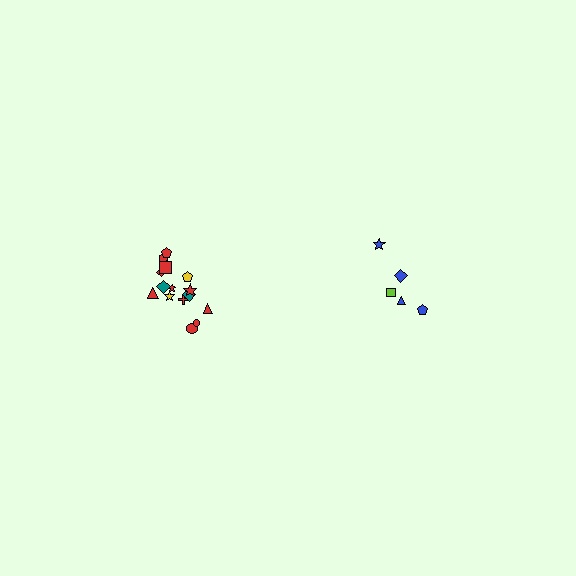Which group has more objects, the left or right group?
The left group.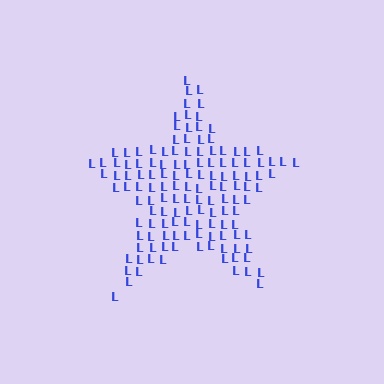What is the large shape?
The large shape is a star.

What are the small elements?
The small elements are letter L's.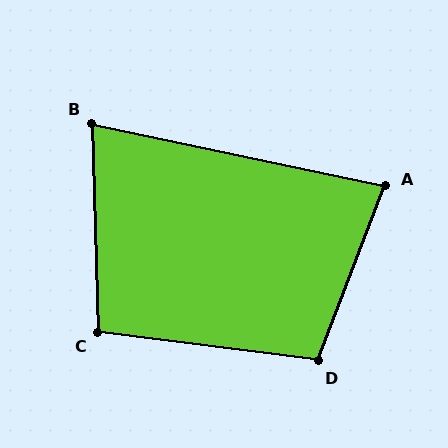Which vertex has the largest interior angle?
D, at approximately 104 degrees.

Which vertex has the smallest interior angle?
B, at approximately 76 degrees.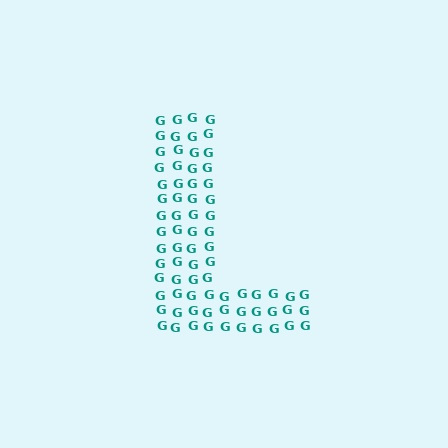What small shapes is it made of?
It is made of small letter G's.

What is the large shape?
The large shape is the letter L.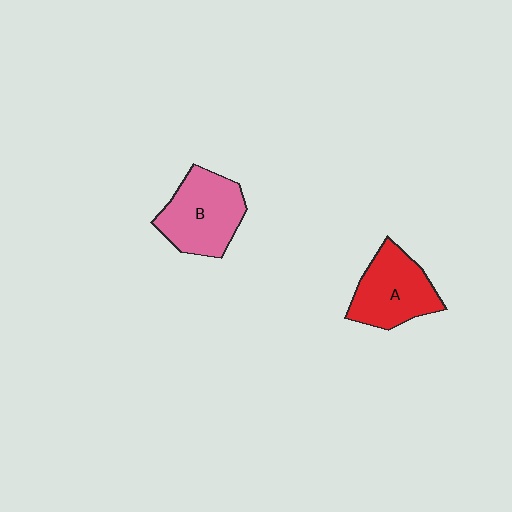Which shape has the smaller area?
Shape A (red).